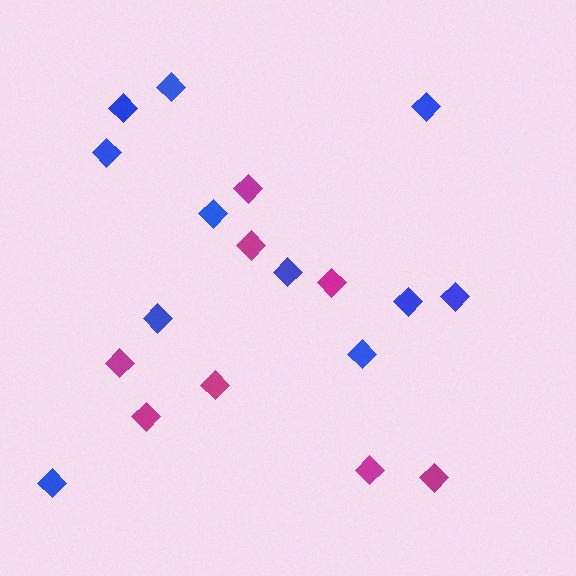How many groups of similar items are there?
There are 2 groups: one group of magenta diamonds (8) and one group of blue diamonds (11).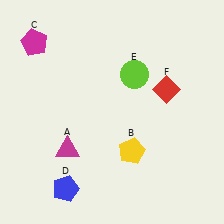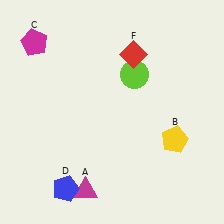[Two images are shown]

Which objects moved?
The objects that moved are: the magenta triangle (A), the yellow pentagon (B), the red diamond (F).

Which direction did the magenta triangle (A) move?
The magenta triangle (A) moved down.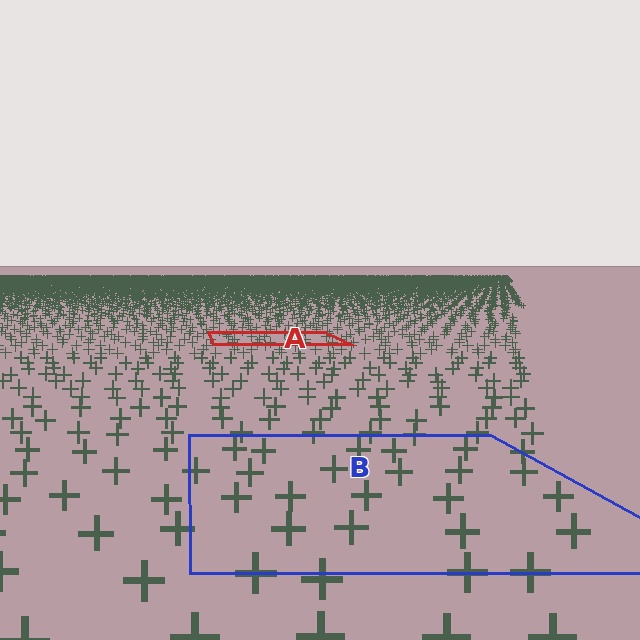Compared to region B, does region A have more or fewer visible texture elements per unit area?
Region A has more texture elements per unit area — they are packed more densely because it is farther away.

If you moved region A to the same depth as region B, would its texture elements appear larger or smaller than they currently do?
They would appear larger. At a closer depth, the same texture elements are projected at a bigger on-screen size.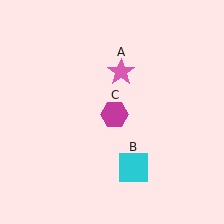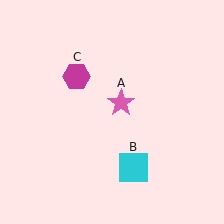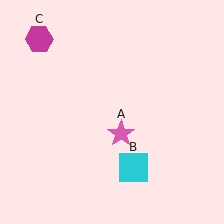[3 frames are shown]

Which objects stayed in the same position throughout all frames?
Cyan square (object B) remained stationary.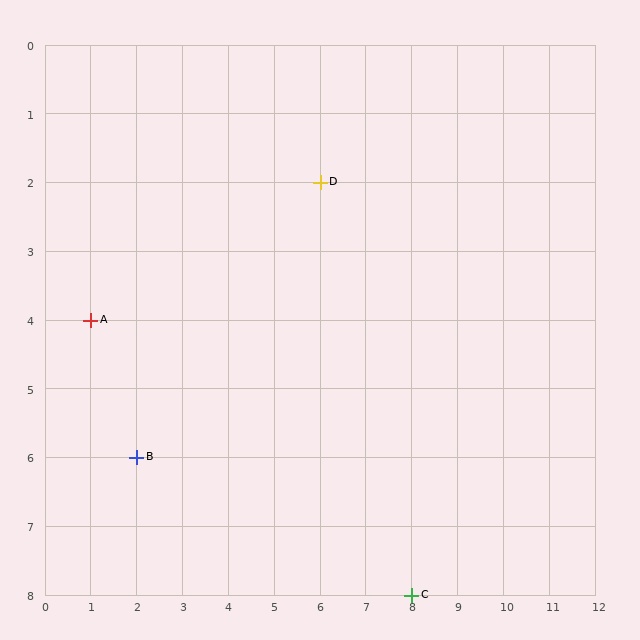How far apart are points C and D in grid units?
Points C and D are 2 columns and 6 rows apart (about 6.3 grid units diagonally).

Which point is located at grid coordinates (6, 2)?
Point D is at (6, 2).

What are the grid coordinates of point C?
Point C is at grid coordinates (8, 8).